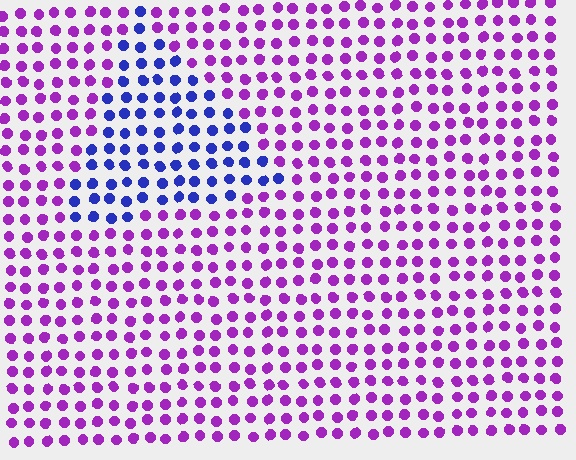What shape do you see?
I see a triangle.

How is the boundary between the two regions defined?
The boundary is defined purely by a slight shift in hue (about 54 degrees). Spacing, size, and orientation are identical on both sides.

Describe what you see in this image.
The image is filled with small purple elements in a uniform arrangement. A triangle-shaped region is visible where the elements are tinted to a slightly different hue, forming a subtle color boundary.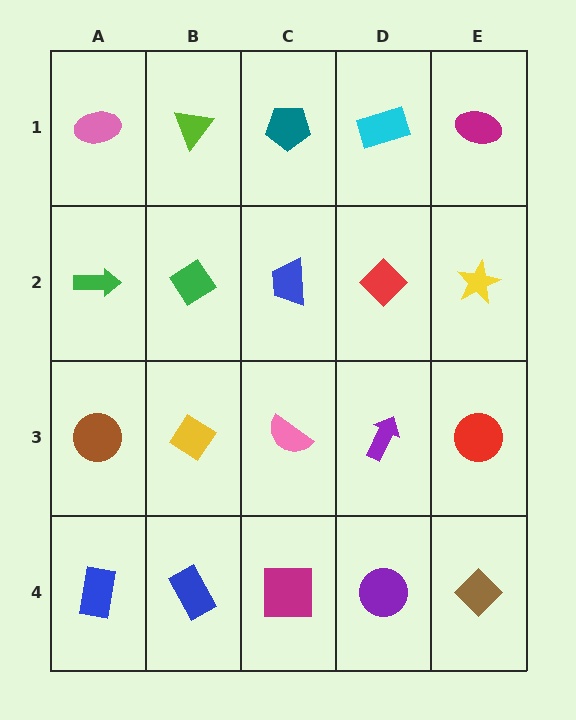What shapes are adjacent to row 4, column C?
A pink semicircle (row 3, column C), a blue rectangle (row 4, column B), a purple circle (row 4, column D).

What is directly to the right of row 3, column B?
A pink semicircle.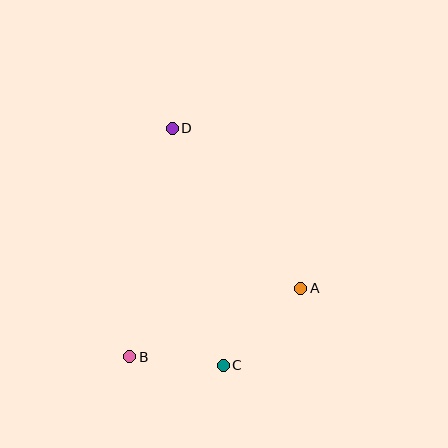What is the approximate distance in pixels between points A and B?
The distance between A and B is approximately 184 pixels.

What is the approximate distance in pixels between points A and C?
The distance between A and C is approximately 109 pixels.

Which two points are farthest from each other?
Points C and D are farthest from each other.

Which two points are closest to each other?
Points B and C are closest to each other.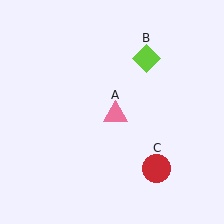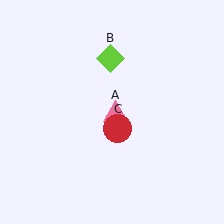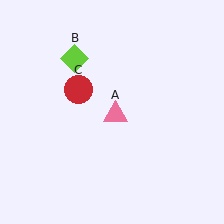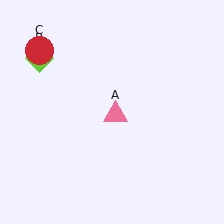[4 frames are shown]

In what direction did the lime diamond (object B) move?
The lime diamond (object B) moved left.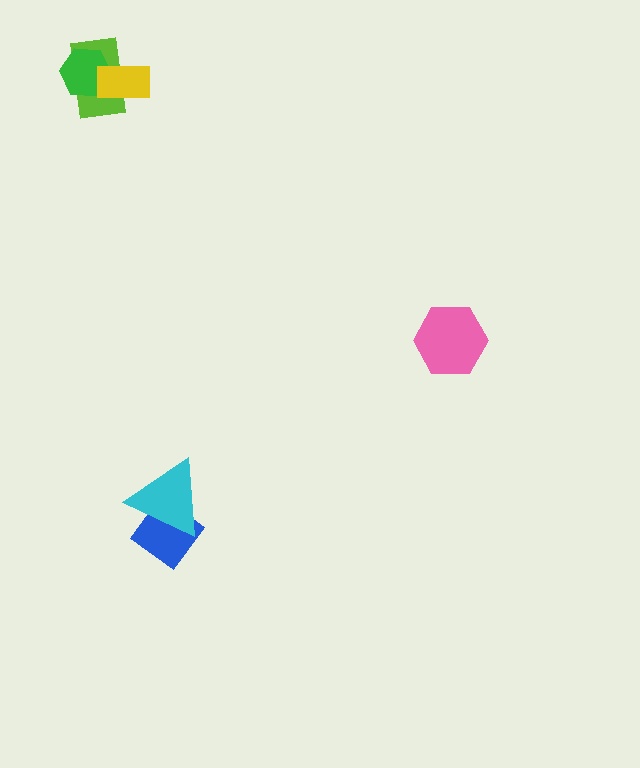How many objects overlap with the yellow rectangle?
2 objects overlap with the yellow rectangle.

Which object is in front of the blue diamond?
The cyan triangle is in front of the blue diamond.